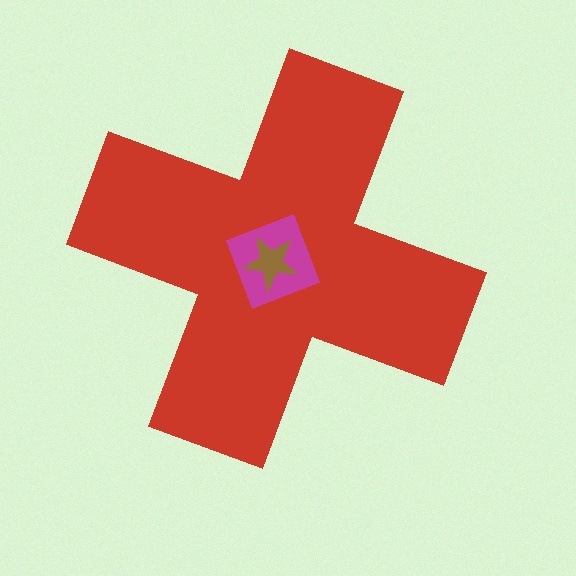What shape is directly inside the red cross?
The magenta diamond.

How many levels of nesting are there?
3.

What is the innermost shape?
The brown star.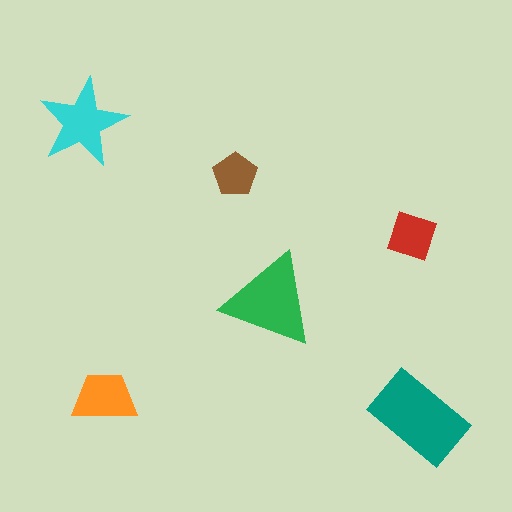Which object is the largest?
The teal rectangle.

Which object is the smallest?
The brown pentagon.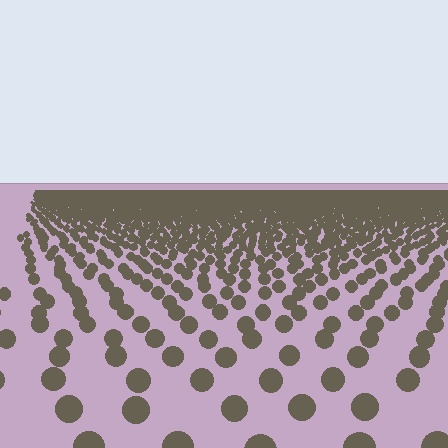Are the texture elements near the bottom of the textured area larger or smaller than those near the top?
Larger. Near the bottom, elements are closer to the viewer and appear at a bigger on-screen size.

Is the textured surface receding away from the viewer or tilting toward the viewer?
The surface is receding away from the viewer. Texture elements get smaller and denser toward the top.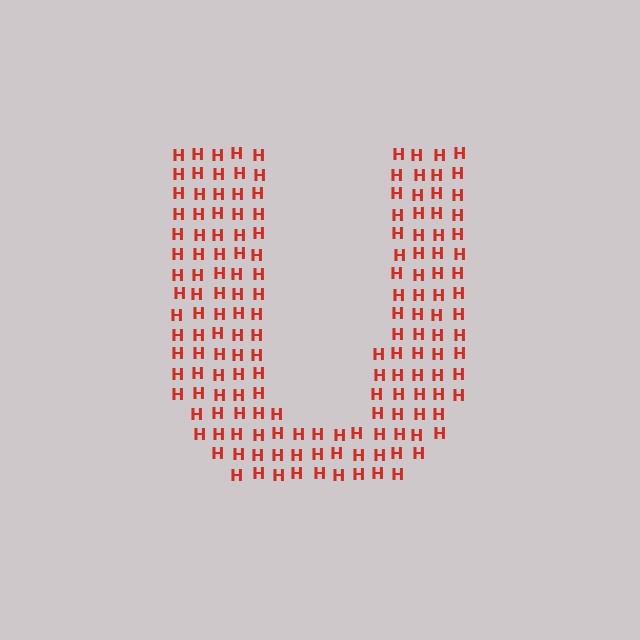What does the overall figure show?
The overall figure shows the letter U.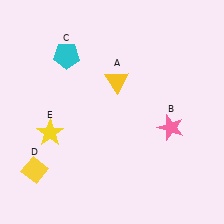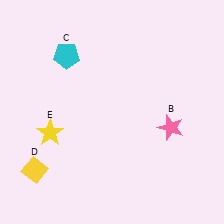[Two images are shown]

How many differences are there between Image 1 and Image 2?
There is 1 difference between the two images.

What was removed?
The yellow triangle (A) was removed in Image 2.